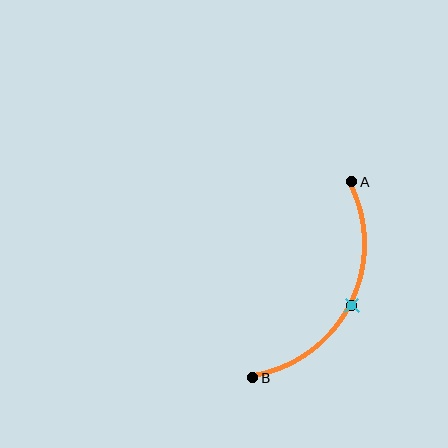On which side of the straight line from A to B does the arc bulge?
The arc bulges to the right of the straight line connecting A and B.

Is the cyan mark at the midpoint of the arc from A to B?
Yes. The cyan mark lies on the arc at equal arc-length from both A and B — it is the arc midpoint.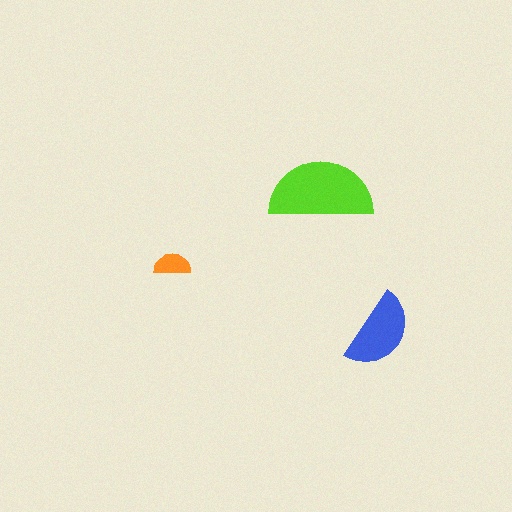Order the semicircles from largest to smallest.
the lime one, the blue one, the orange one.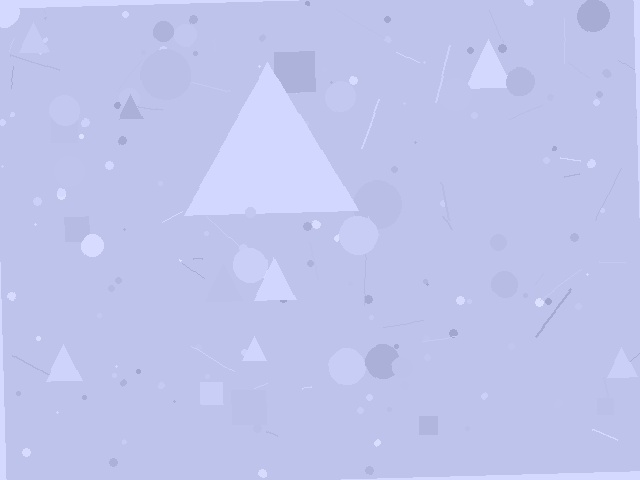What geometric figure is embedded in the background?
A triangle is embedded in the background.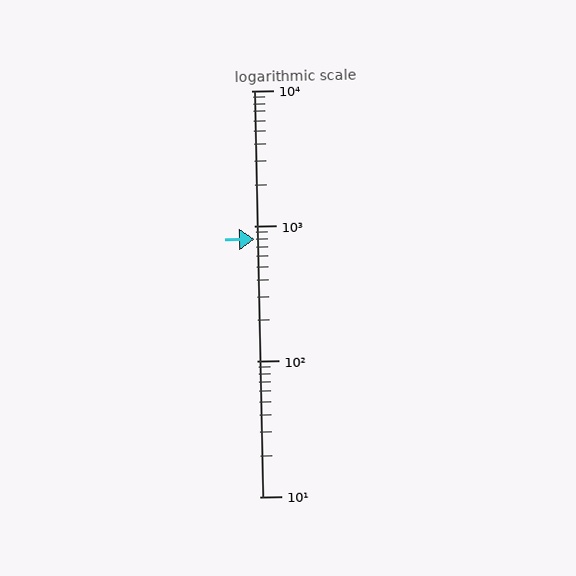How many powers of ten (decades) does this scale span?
The scale spans 3 decades, from 10 to 10000.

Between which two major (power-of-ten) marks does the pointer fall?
The pointer is between 100 and 1000.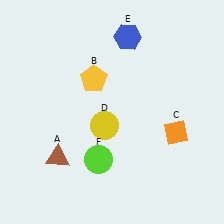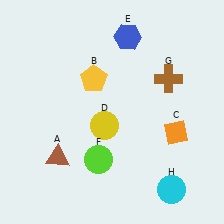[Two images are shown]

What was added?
A brown cross (G), a cyan circle (H) were added in Image 2.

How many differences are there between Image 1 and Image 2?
There are 2 differences between the two images.